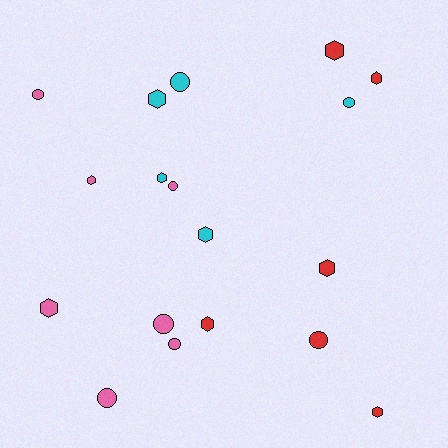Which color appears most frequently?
Pink, with 7 objects.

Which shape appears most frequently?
Hexagon, with 10 objects.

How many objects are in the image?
There are 18 objects.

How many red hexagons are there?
There are 5 red hexagons.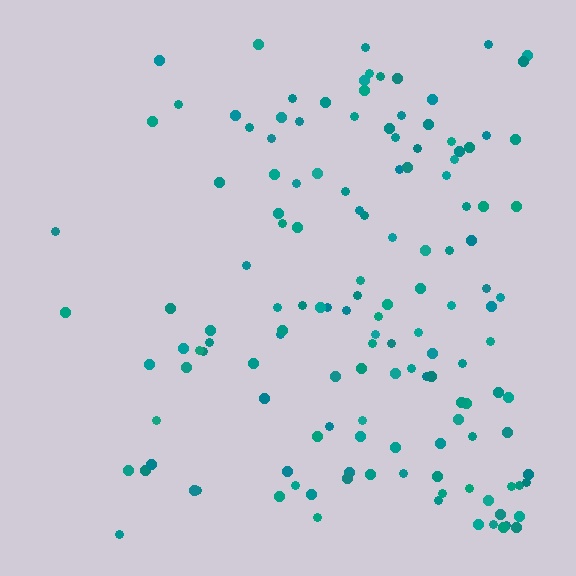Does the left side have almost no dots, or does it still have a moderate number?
Still a moderate number, just noticeably fewer than the right.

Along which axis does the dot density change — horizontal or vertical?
Horizontal.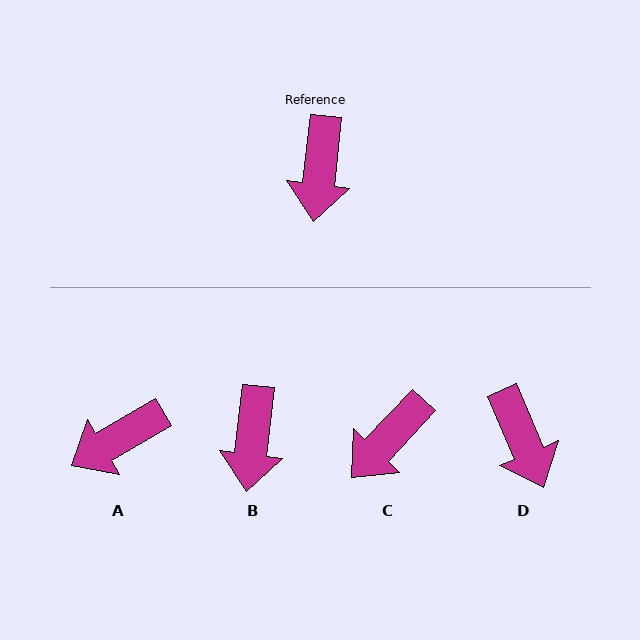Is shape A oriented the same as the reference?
No, it is off by about 53 degrees.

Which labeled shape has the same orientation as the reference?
B.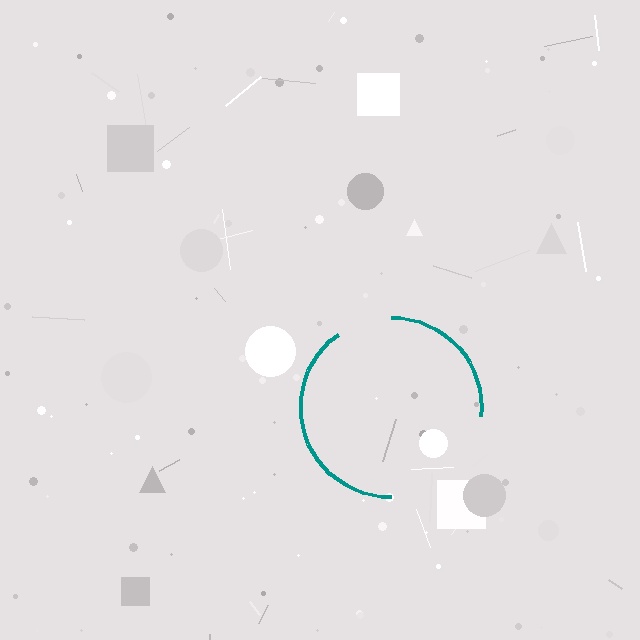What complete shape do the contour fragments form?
The contour fragments form a circle.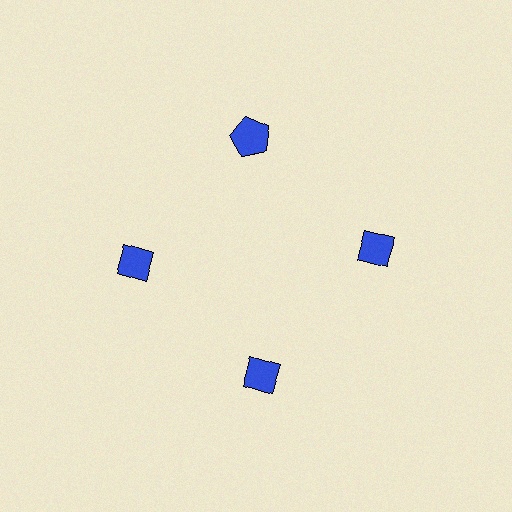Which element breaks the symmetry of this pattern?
The blue pentagon at roughly the 12 o'clock position breaks the symmetry. All other shapes are blue diamonds.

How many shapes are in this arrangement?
There are 4 shapes arranged in a ring pattern.